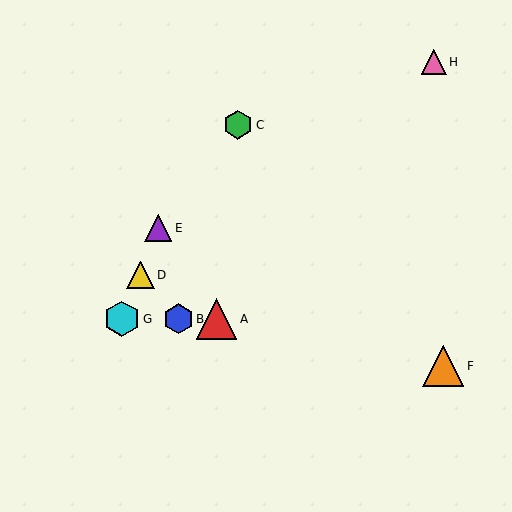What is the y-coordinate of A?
Object A is at y≈319.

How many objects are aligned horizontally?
3 objects (A, B, G) are aligned horizontally.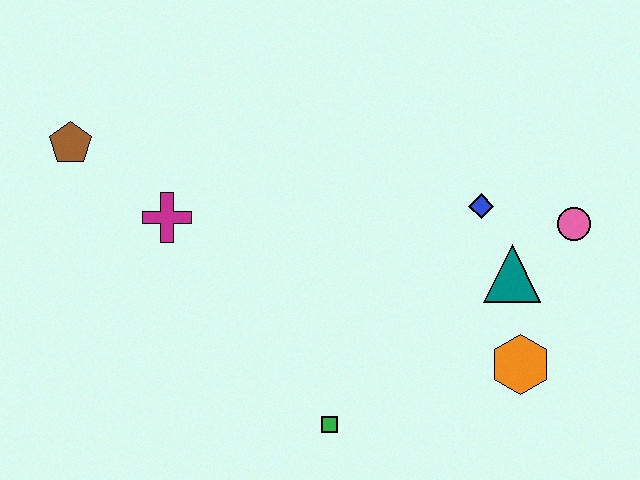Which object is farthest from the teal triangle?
The brown pentagon is farthest from the teal triangle.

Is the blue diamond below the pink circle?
No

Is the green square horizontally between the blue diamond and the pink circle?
No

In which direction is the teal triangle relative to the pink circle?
The teal triangle is to the left of the pink circle.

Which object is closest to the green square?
The orange hexagon is closest to the green square.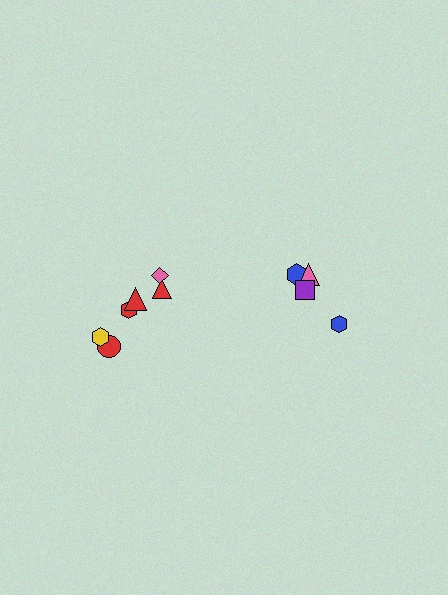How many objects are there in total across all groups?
There are 10 objects.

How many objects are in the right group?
There are 4 objects.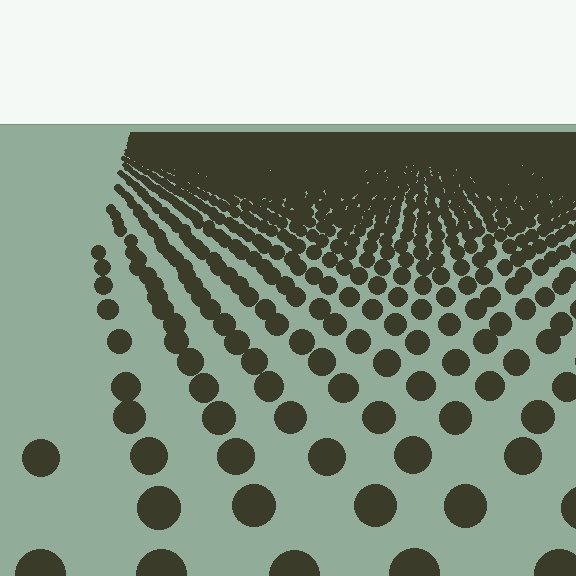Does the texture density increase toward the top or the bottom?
Density increases toward the top.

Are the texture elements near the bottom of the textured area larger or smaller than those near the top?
Larger. Near the bottom, elements are closer to the viewer and appear at a bigger on-screen size.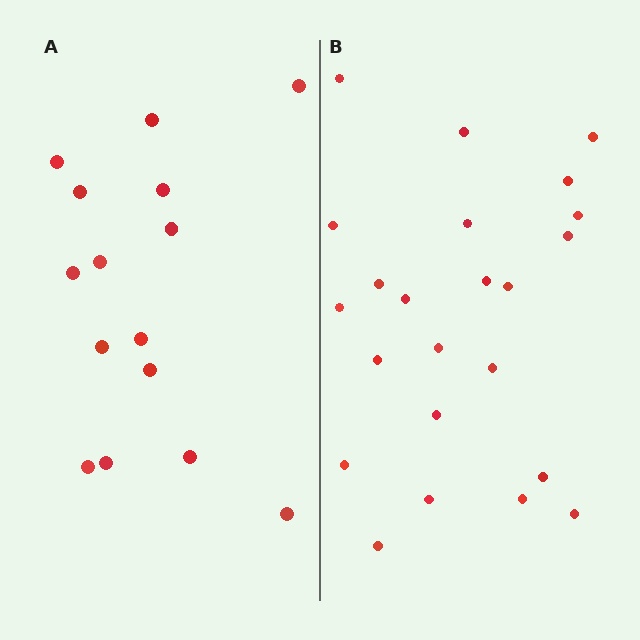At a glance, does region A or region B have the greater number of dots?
Region B (the right region) has more dots.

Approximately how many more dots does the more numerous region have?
Region B has roughly 8 or so more dots than region A.